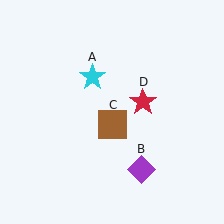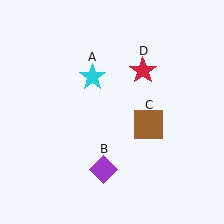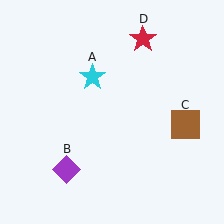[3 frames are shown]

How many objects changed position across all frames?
3 objects changed position: purple diamond (object B), brown square (object C), red star (object D).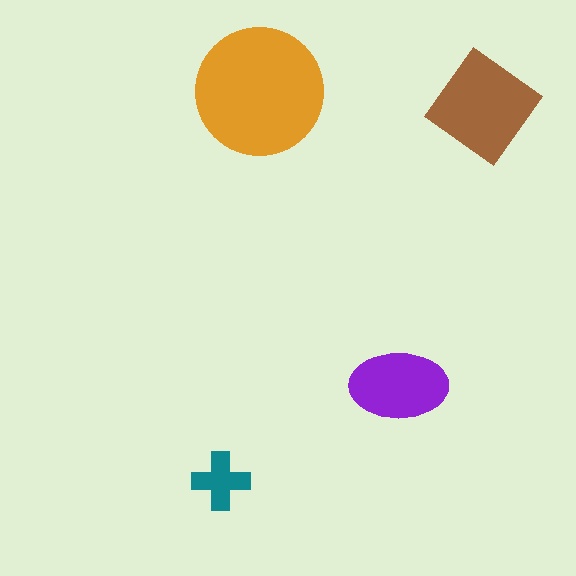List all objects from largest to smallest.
The orange circle, the brown diamond, the purple ellipse, the teal cross.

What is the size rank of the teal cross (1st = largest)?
4th.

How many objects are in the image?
There are 4 objects in the image.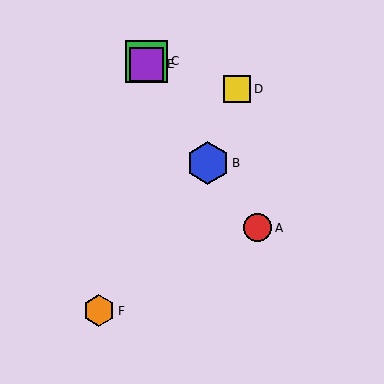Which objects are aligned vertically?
Objects C, E are aligned vertically.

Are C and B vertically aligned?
No, C is at x≈147 and B is at x≈208.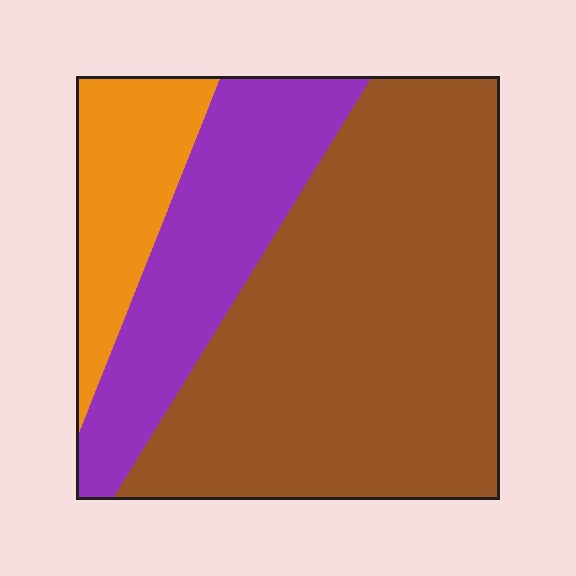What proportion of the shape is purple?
Purple takes up about one quarter (1/4) of the shape.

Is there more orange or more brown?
Brown.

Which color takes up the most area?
Brown, at roughly 60%.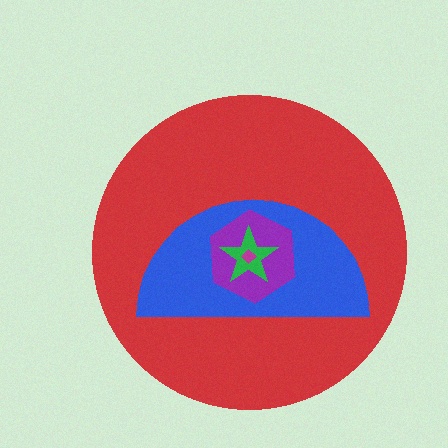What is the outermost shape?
The red circle.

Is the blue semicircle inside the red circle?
Yes.